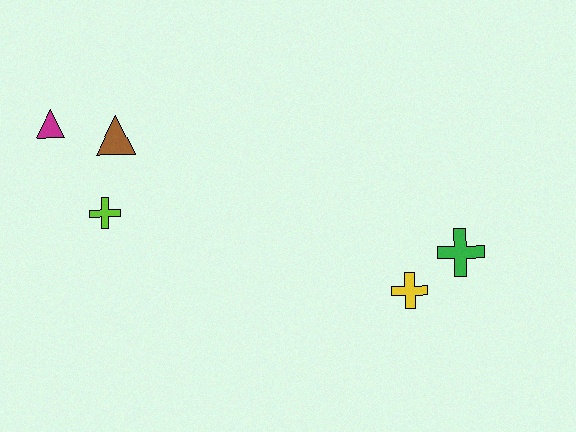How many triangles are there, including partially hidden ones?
There are 2 triangles.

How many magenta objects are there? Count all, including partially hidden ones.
There is 1 magenta object.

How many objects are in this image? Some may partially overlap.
There are 5 objects.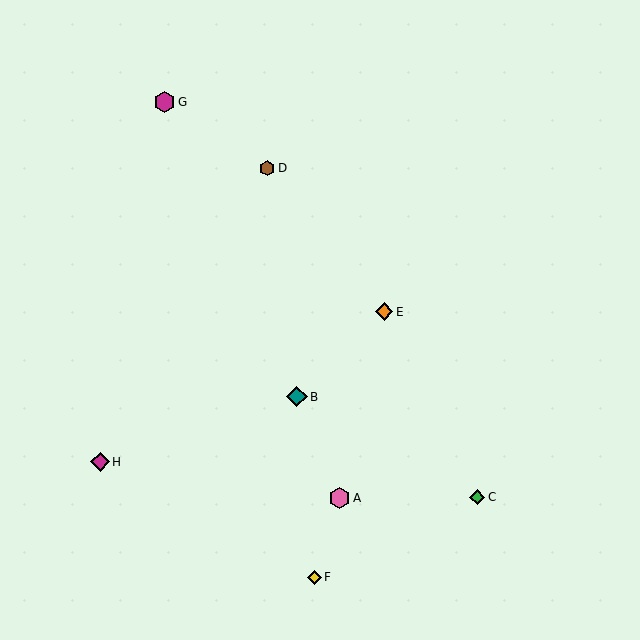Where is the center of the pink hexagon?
The center of the pink hexagon is at (340, 498).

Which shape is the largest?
The pink hexagon (labeled A) is the largest.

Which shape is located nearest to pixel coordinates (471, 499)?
The green diamond (labeled C) at (477, 497) is nearest to that location.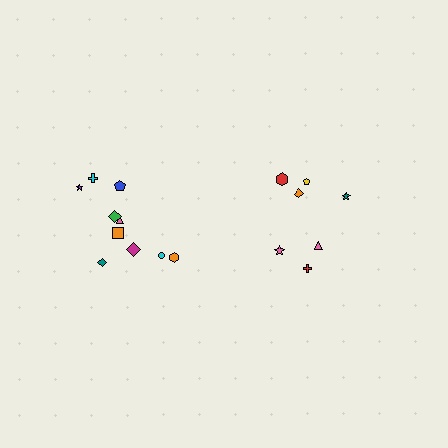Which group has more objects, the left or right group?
The left group.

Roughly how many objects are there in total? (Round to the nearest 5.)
Roughly 15 objects in total.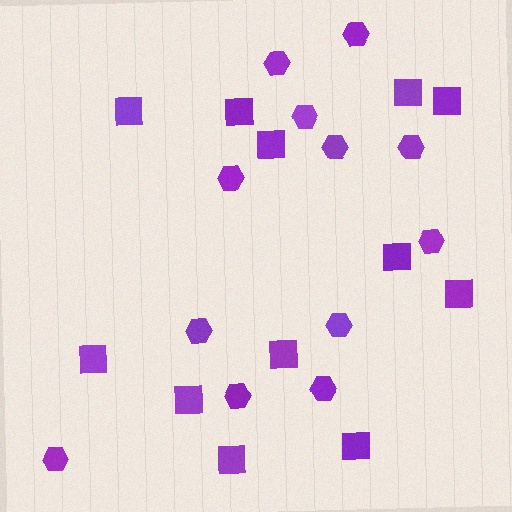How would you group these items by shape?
There are 2 groups: one group of squares (12) and one group of hexagons (12).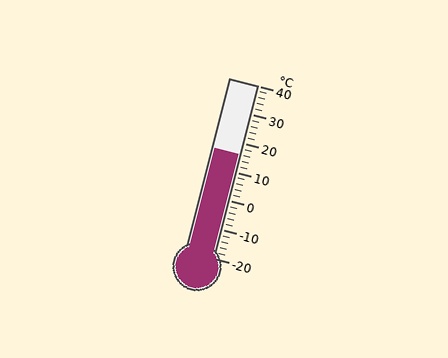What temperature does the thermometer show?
The thermometer shows approximately 16°C.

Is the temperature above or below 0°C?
The temperature is above 0°C.